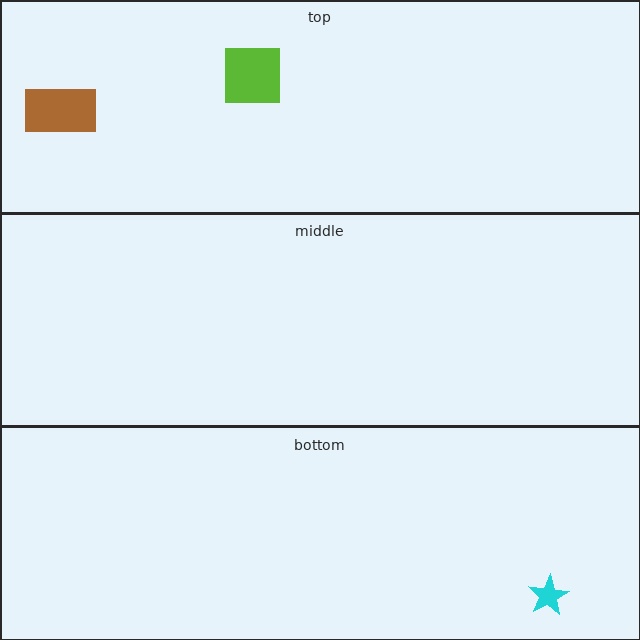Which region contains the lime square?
The top region.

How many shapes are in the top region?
2.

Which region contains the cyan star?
The bottom region.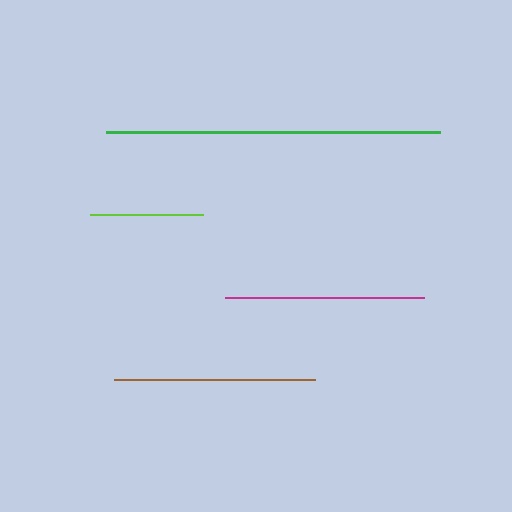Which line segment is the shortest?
The lime line is the shortest at approximately 114 pixels.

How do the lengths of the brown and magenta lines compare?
The brown and magenta lines are approximately the same length.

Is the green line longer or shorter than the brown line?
The green line is longer than the brown line.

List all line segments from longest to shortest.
From longest to shortest: green, brown, magenta, lime.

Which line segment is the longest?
The green line is the longest at approximately 335 pixels.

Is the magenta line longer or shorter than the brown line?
The brown line is longer than the magenta line.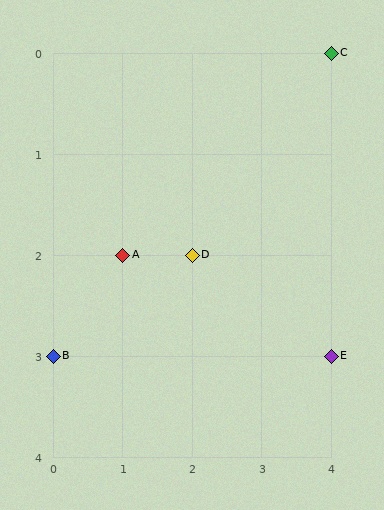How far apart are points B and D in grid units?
Points B and D are 2 columns and 1 row apart (about 2.2 grid units diagonally).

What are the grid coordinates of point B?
Point B is at grid coordinates (0, 3).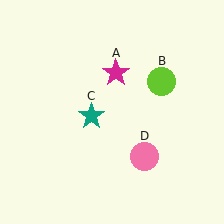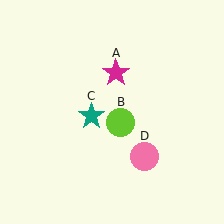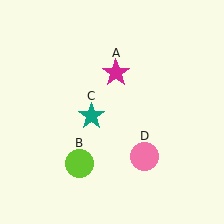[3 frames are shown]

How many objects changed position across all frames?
1 object changed position: lime circle (object B).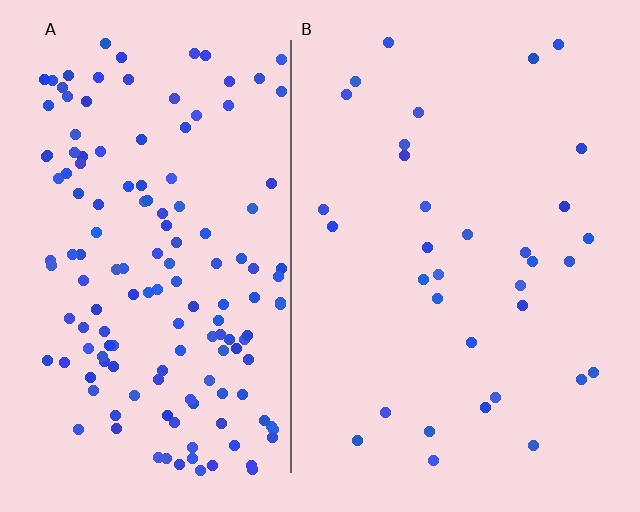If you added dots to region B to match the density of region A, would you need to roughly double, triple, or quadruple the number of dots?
Approximately quadruple.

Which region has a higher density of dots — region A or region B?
A (the left).